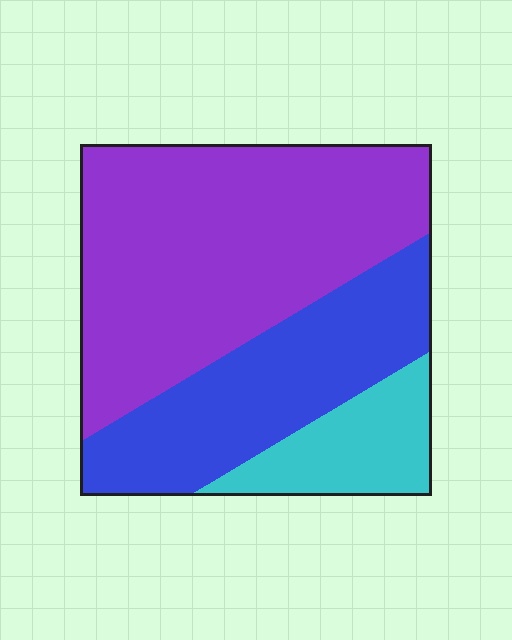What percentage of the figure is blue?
Blue covers roughly 30% of the figure.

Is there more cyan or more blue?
Blue.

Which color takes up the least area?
Cyan, at roughly 15%.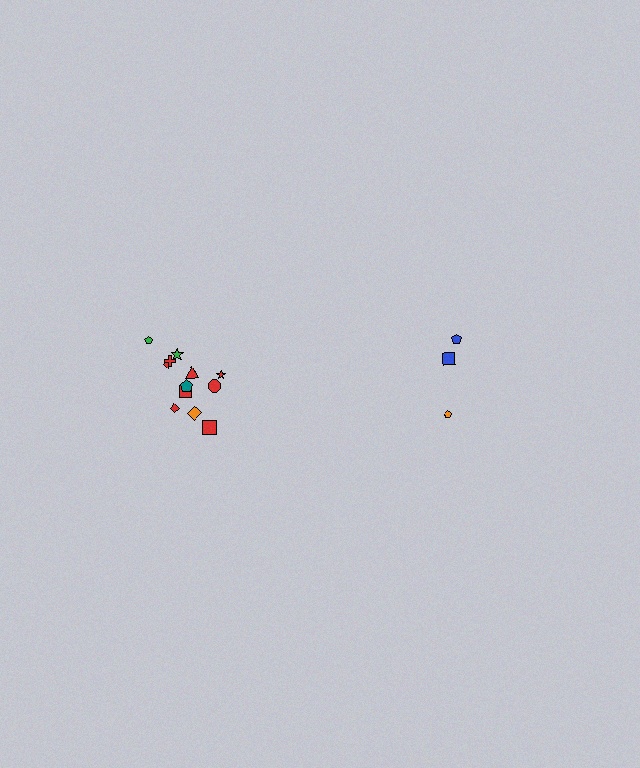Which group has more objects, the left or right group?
The left group.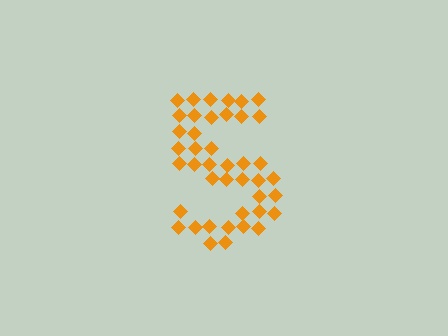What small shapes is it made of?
It is made of small diamonds.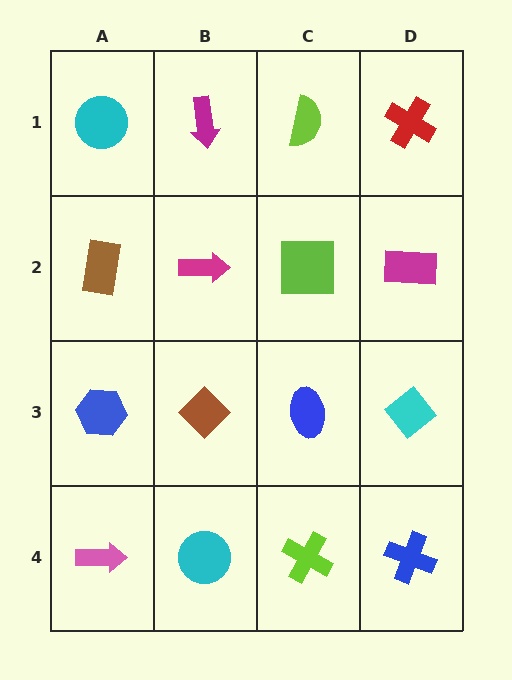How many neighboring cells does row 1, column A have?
2.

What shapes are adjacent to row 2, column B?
A magenta arrow (row 1, column B), a brown diamond (row 3, column B), a brown rectangle (row 2, column A), a lime square (row 2, column C).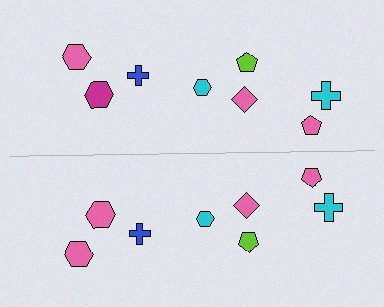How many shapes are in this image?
There are 16 shapes in this image.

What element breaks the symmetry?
The pink hexagon on the bottom side breaks the symmetry — its mirror counterpart is magenta.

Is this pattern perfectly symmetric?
No, the pattern is not perfectly symmetric. The pink hexagon on the bottom side breaks the symmetry — its mirror counterpart is magenta.